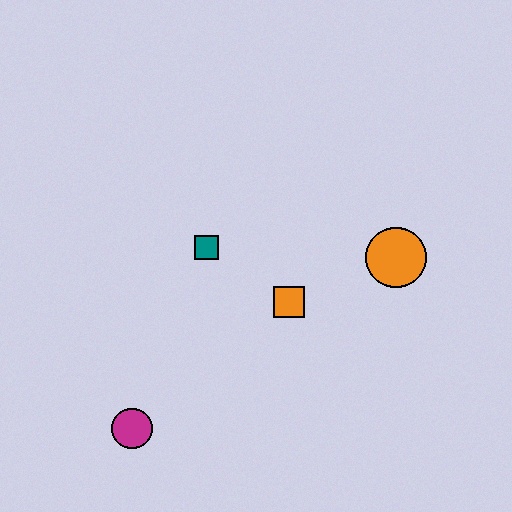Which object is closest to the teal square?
The orange square is closest to the teal square.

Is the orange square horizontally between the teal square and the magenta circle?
No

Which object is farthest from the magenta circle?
The orange circle is farthest from the magenta circle.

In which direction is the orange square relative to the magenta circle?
The orange square is to the right of the magenta circle.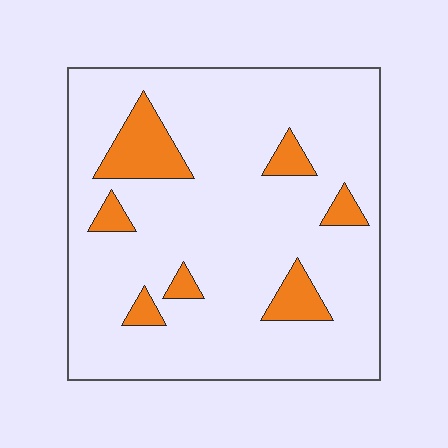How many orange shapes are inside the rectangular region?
7.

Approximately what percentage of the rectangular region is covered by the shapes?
Approximately 15%.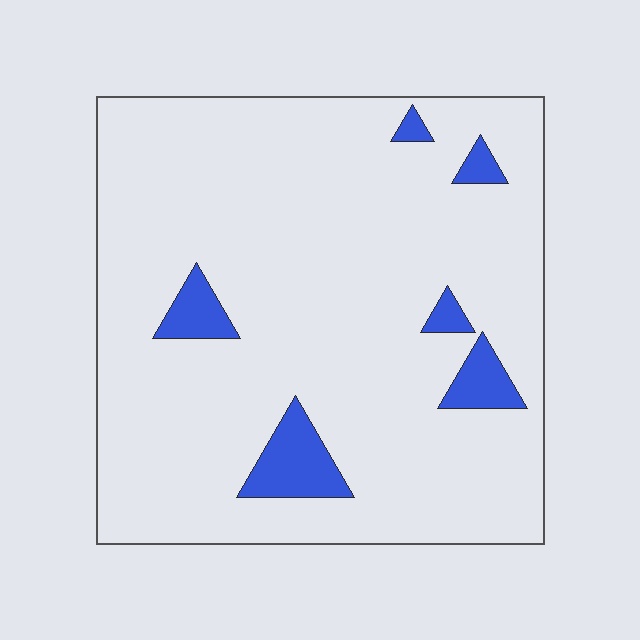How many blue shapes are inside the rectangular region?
6.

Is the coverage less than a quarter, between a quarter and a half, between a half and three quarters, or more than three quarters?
Less than a quarter.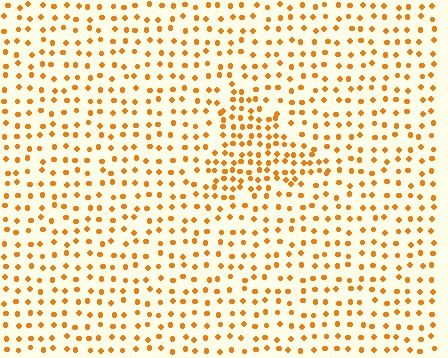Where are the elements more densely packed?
The elements are more densely packed inside the triangle boundary.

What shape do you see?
I see a triangle.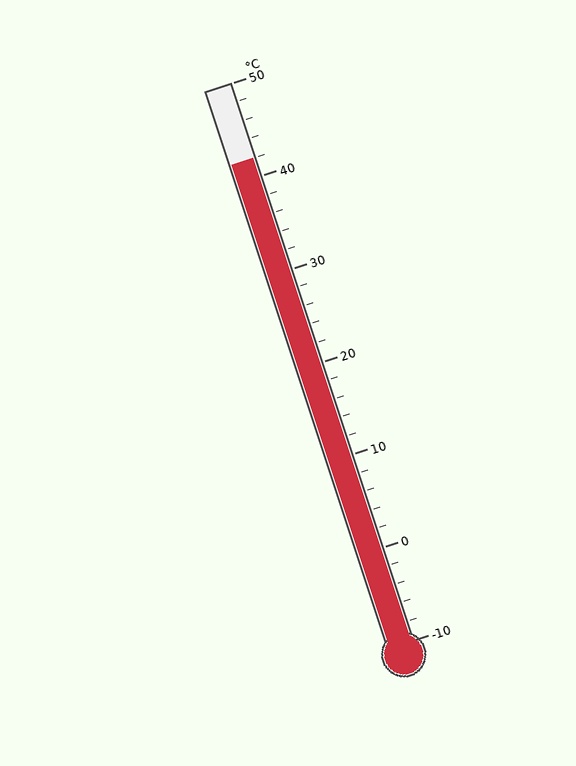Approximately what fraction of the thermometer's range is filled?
The thermometer is filled to approximately 85% of its range.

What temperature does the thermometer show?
The thermometer shows approximately 42°C.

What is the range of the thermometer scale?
The thermometer scale ranges from -10°C to 50°C.